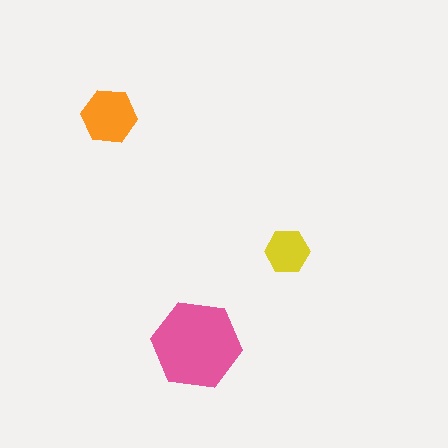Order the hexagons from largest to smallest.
the pink one, the orange one, the yellow one.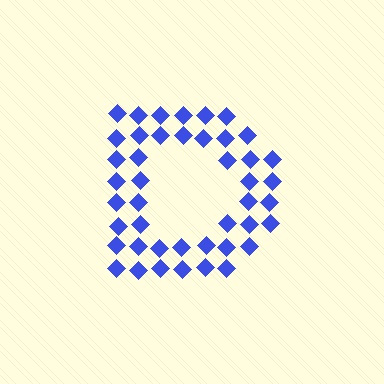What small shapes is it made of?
It is made of small diamonds.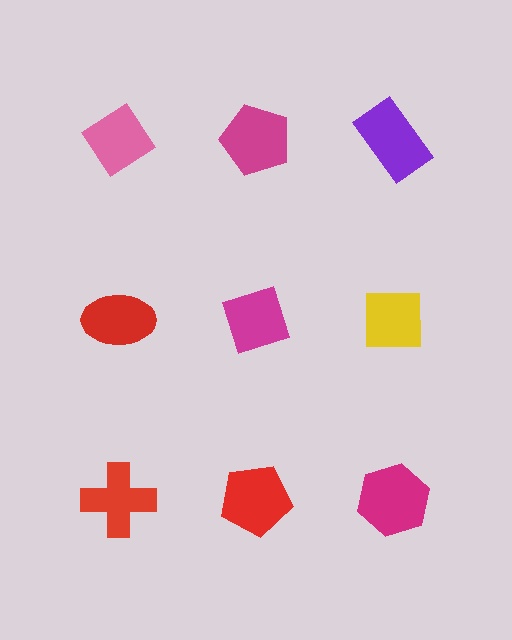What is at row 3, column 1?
A red cross.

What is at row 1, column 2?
A magenta pentagon.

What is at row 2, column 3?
A yellow square.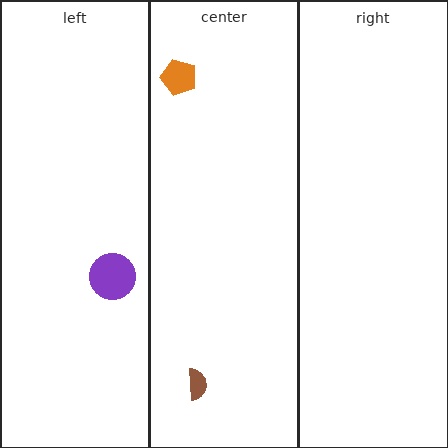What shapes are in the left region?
The purple circle.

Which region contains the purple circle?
The left region.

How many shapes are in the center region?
2.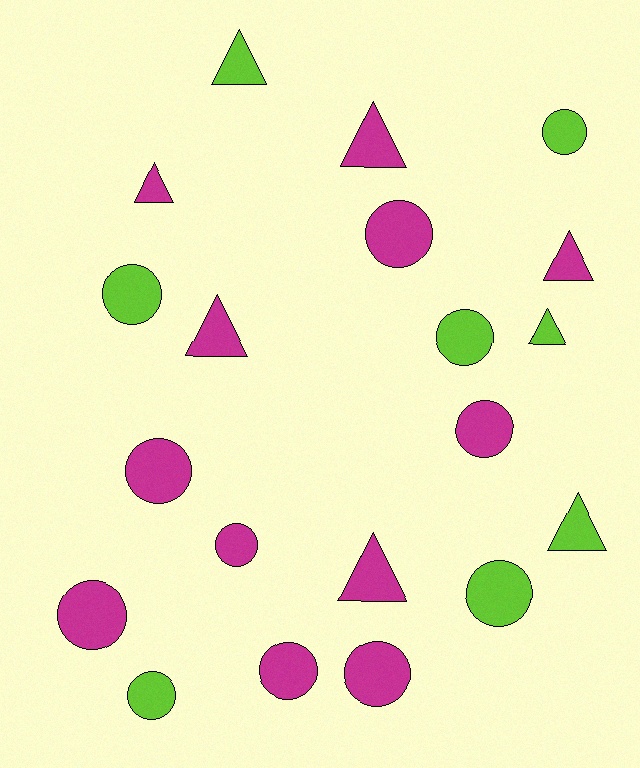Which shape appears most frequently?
Circle, with 12 objects.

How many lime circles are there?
There are 5 lime circles.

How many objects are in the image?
There are 20 objects.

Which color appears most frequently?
Magenta, with 12 objects.